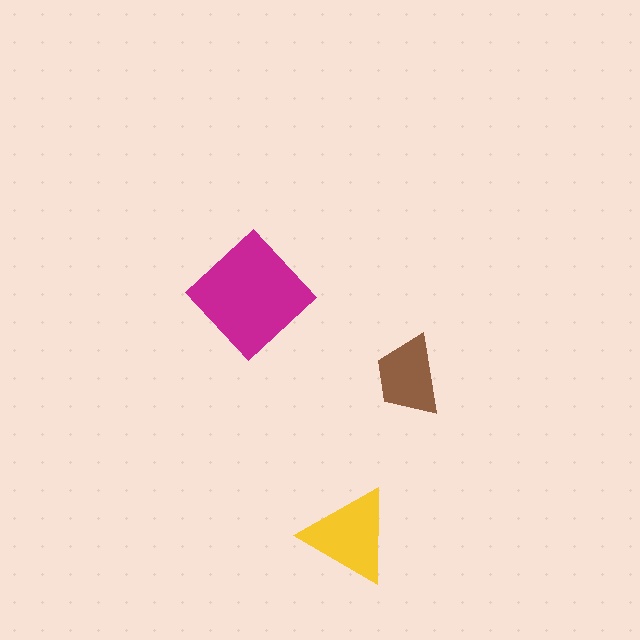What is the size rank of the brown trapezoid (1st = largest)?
3rd.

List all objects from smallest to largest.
The brown trapezoid, the yellow triangle, the magenta diamond.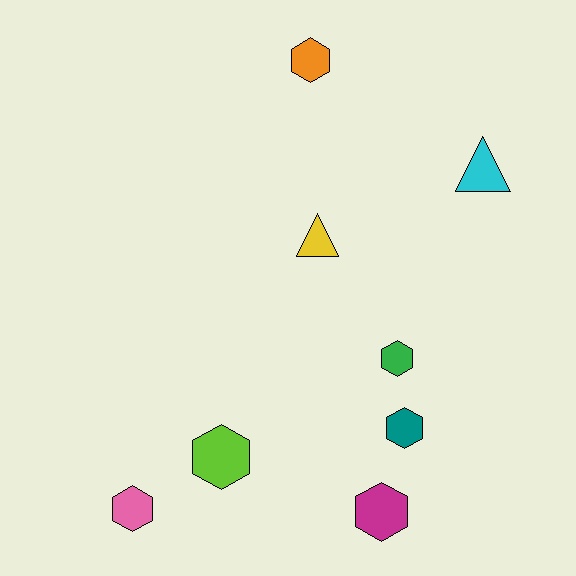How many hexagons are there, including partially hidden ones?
There are 6 hexagons.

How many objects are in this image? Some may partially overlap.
There are 8 objects.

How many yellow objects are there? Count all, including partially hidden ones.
There is 1 yellow object.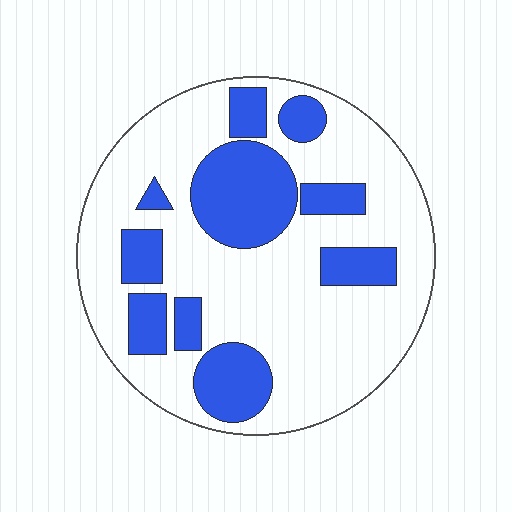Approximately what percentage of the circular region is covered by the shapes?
Approximately 30%.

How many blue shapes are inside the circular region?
10.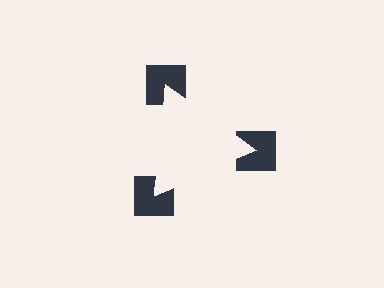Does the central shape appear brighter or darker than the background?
It typically appears slightly brighter than the background, even though no actual brightness change is drawn.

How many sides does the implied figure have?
3 sides.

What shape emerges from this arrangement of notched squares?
An illusory triangle — its edges are inferred from the aligned wedge cuts in the notched squares, not physically drawn.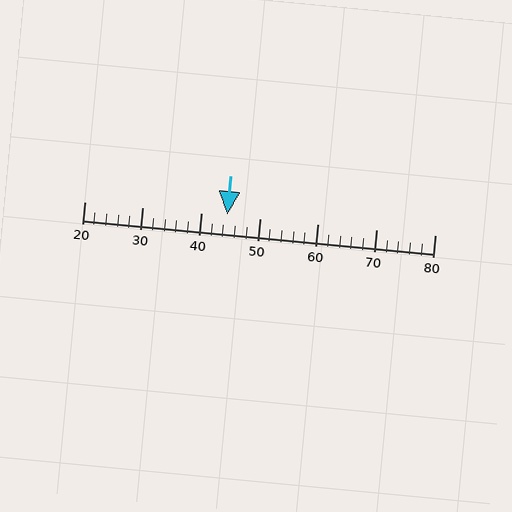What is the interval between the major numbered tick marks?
The major tick marks are spaced 10 units apart.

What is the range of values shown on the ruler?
The ruler shows values from 20 to 80.